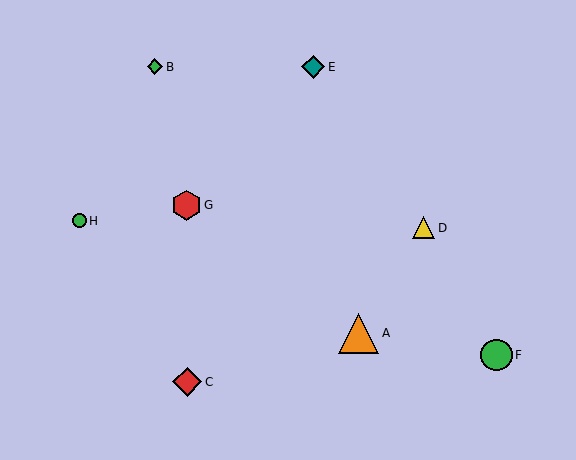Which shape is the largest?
The orange triangle (labeled A) is the largest.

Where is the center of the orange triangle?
The center of the orange triangle is at (359, 333).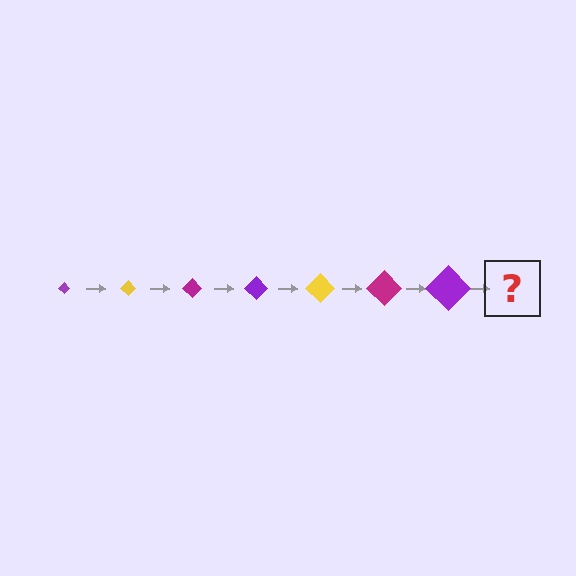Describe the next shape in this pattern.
It should be a yellow diamond, larger than the previous one.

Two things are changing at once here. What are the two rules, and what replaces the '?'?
The two rules are that the diamond grows larger each step and the color cycles through purple, yellow, and magenta. The '?' should be a yellow diamond, larger than the previous one.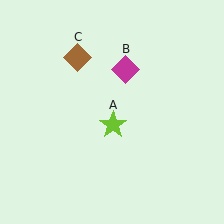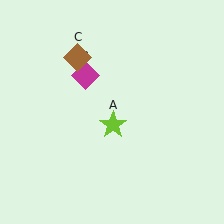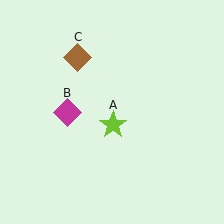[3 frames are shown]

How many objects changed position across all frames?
1 object changed position: magenta diamond (object B).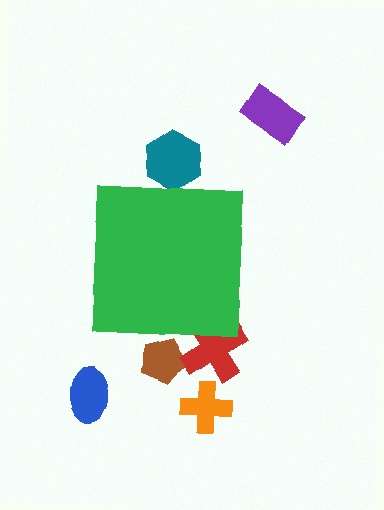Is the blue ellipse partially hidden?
No, the blue ellipse is fully visible.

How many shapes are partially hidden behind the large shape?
3 shapes are partially hidden.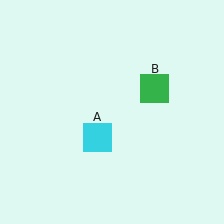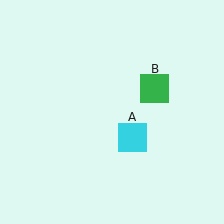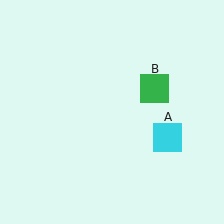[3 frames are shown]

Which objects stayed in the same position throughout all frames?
Green square (object B) remained stationary.